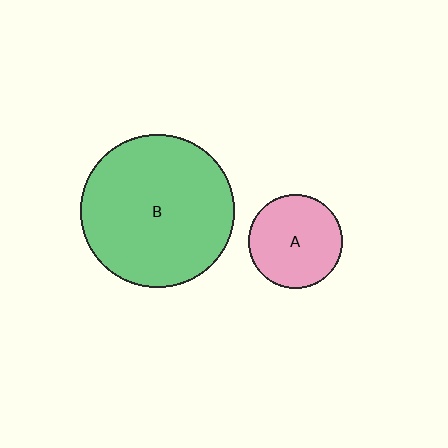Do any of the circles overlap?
No, none of the circles overlap.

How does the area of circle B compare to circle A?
Approximately 2.7 times.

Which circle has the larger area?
Circle B (green).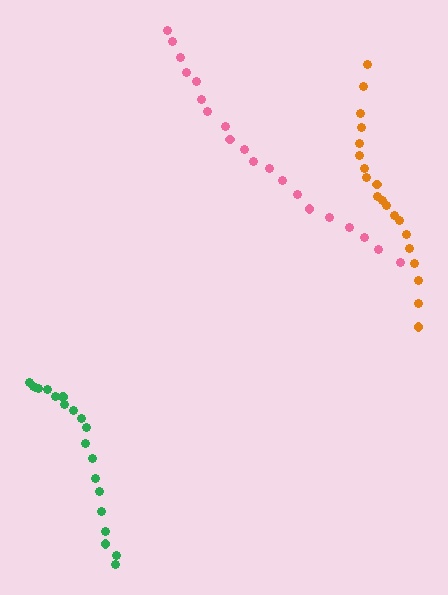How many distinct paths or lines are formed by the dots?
There are 3 distinct paths.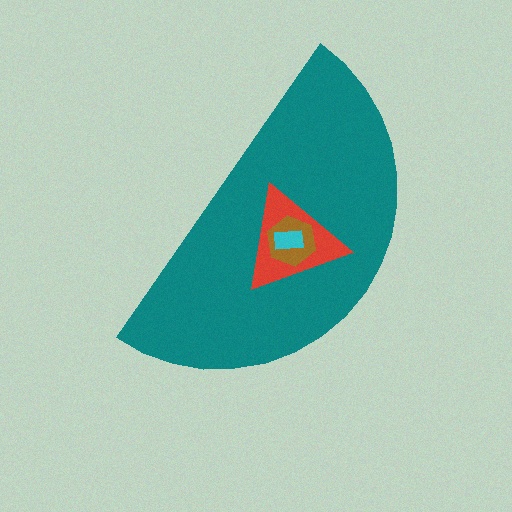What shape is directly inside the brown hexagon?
The cyan rectangle.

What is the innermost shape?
The cyan rectangle.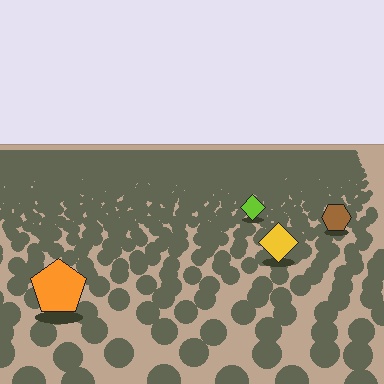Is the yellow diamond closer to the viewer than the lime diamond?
Yes. The yellow diamond is closer — you can tell from the texture gradient: the ground texture is coarser near it.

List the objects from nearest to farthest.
From nearest to farthest: the orange pentagon, the yellow diamond, the brown hexagon, the lime diamond.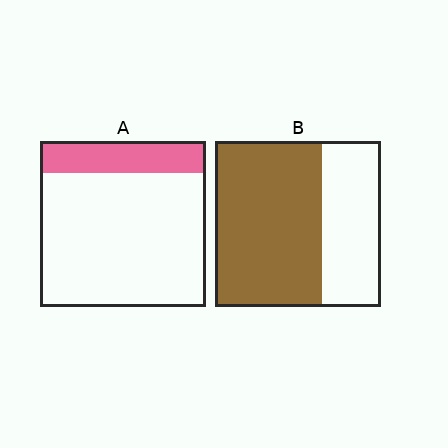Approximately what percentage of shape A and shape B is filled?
A is approximately 20% and B is approximately 65%.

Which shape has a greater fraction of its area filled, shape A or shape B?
Shape B.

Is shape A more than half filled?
No.